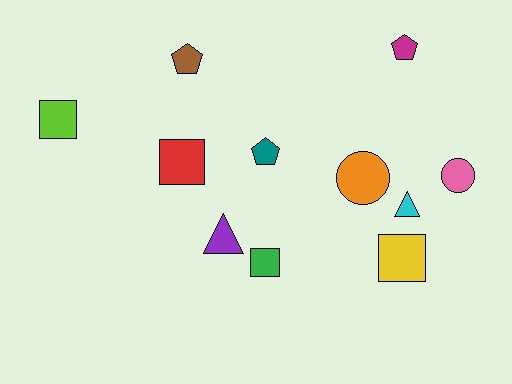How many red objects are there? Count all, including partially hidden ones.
There is 1 red object.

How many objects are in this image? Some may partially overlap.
There are 11 objects.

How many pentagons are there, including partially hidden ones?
There are 3 pentagons.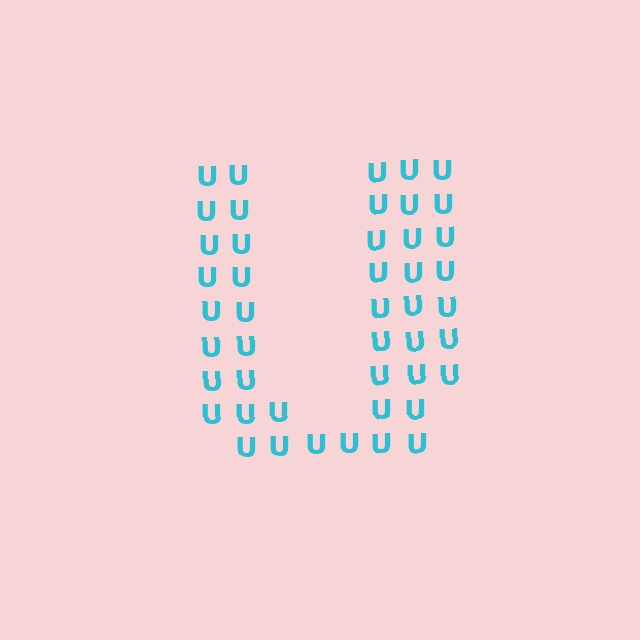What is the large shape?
The large shape is the letter U.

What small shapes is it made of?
It is made of small letter U's.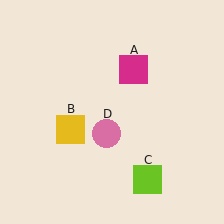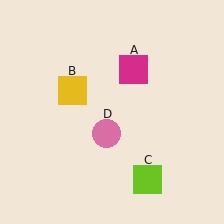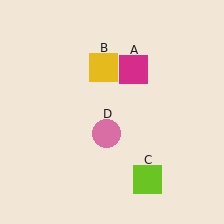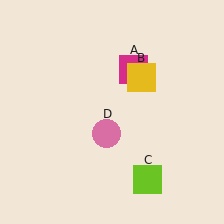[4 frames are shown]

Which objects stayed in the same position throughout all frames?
Magenta square (object A) and lime square (object C) and pink circle (object D) remained stationary.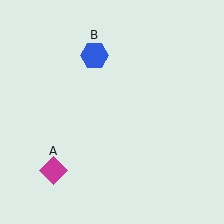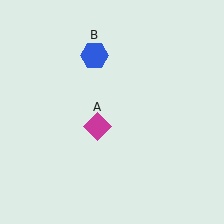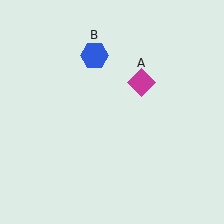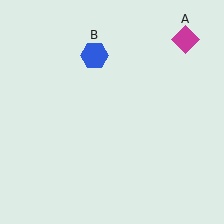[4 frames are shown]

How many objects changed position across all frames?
1 object changed position: magenta diamond (object A).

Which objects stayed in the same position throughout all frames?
Blue hexagon (object B) remained stationary.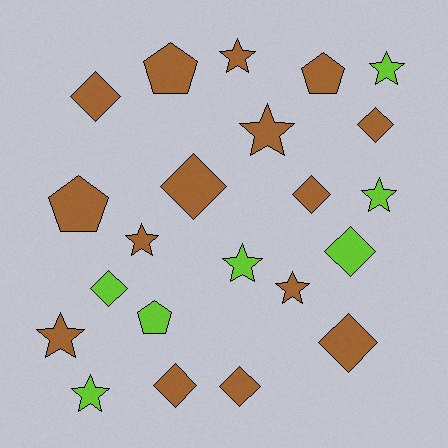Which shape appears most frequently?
Star, with 9 objects.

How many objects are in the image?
There are 22 objects.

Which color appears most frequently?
Brown, with 15 objects.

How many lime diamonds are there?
There are 2 lime diamonds.